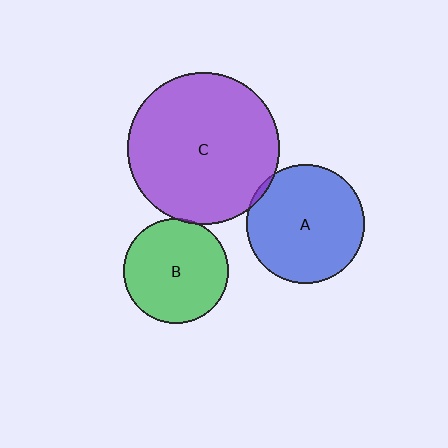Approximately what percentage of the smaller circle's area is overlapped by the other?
Approximately 5%.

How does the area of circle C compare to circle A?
Approximately 1.6 times.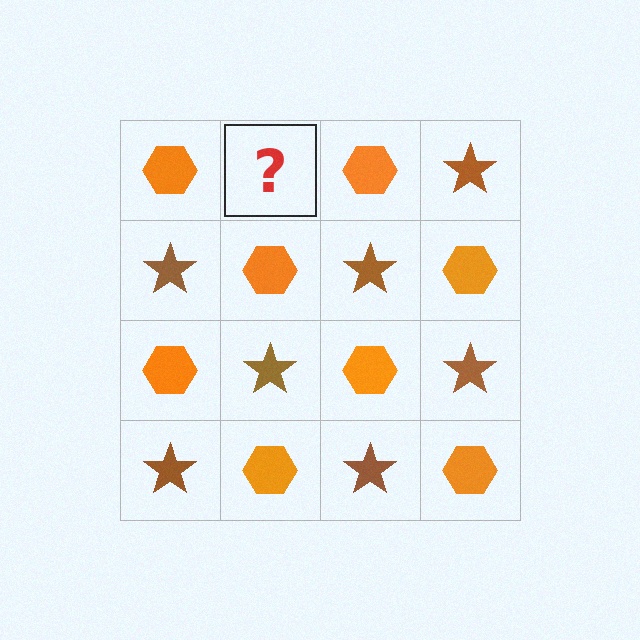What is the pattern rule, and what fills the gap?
The rule is that it alternates orange hexagon and brown star in a checkerboard pattern. The gap should be filled with a brown star.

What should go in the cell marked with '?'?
The missing cell should contain a brown star.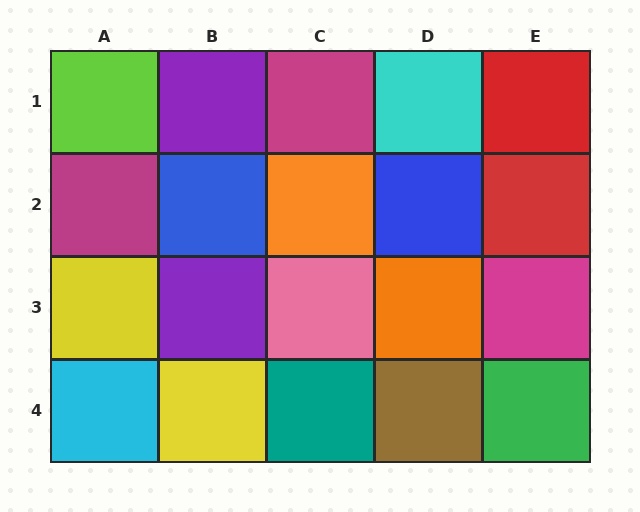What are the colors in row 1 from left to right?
Lime, purple, magenta, cyan, red.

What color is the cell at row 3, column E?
Magenta.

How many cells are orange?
2 cells are orange.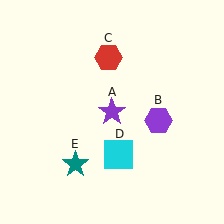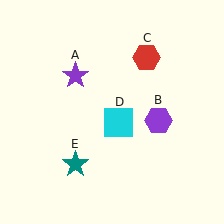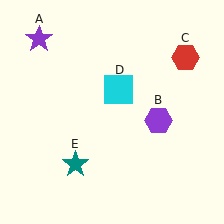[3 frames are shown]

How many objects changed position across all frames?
3 objects changed position: purple star (object A), red hexagon (object C), cyan square (object D).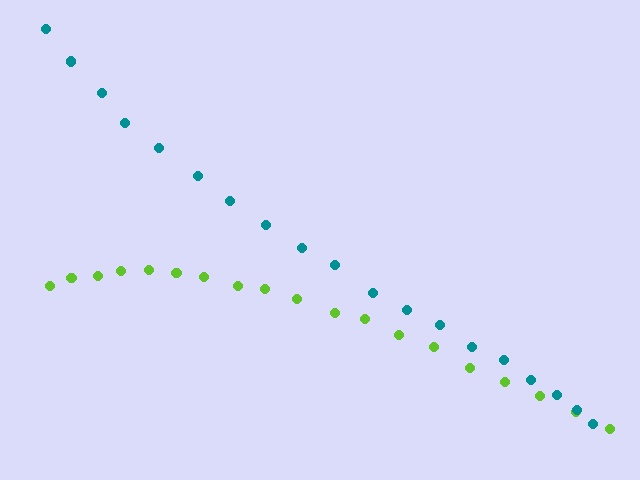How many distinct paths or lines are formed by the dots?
There are 2 distinct paths.